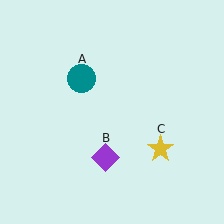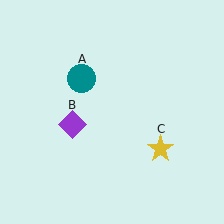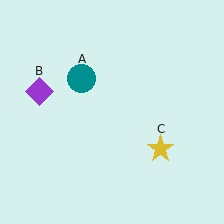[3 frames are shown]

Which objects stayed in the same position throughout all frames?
Teal circle (object A) and yellow star (object C) remained stationary.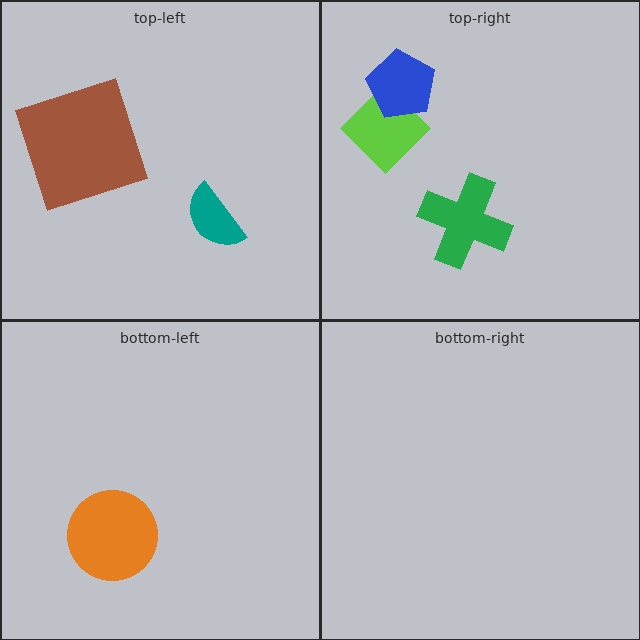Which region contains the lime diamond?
The top-right region.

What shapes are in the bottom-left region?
The orange circle.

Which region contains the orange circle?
The bottom-left region.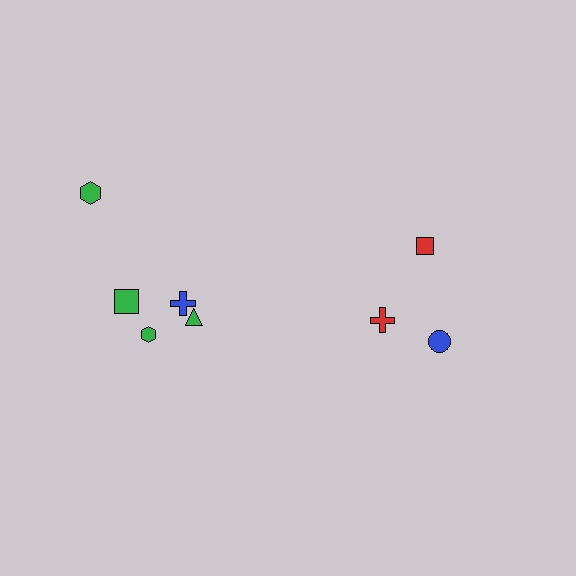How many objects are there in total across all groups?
There are 8 objects.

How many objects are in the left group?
There are 5 objects.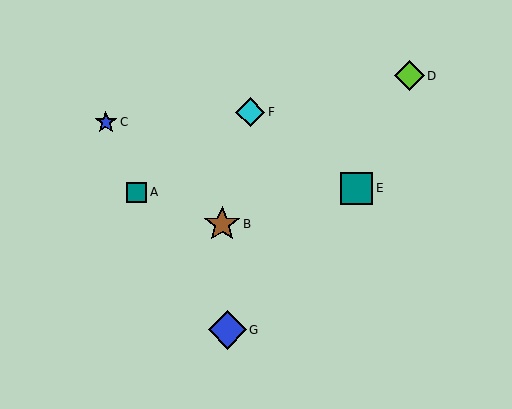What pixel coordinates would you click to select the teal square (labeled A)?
Click at (137, 193) to select the teal square A.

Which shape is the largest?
The blue diamond (labeled G) is the largest.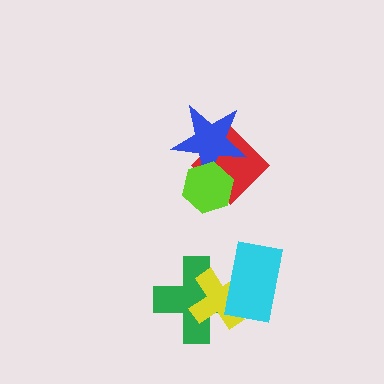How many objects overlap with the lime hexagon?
2 objects overlap with the lime hexagon.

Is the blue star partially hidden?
Yes, it is partially covered by another shape.